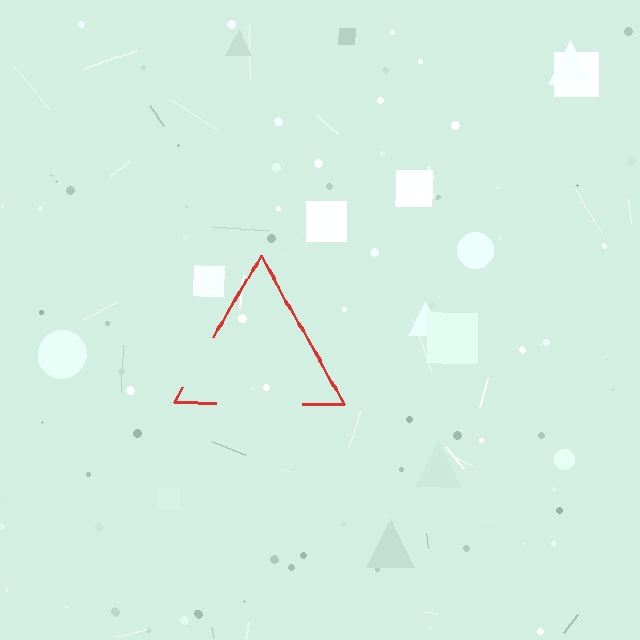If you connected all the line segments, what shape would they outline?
They would outline a triangle.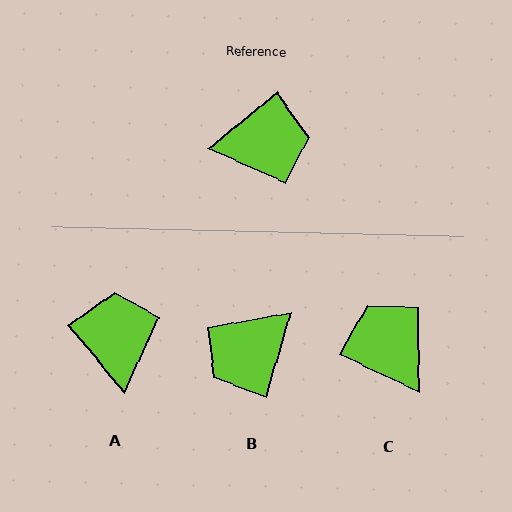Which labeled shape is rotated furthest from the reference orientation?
B, about 145 degrees away.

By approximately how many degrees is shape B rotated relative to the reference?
Approximately 145 degrees clockwise.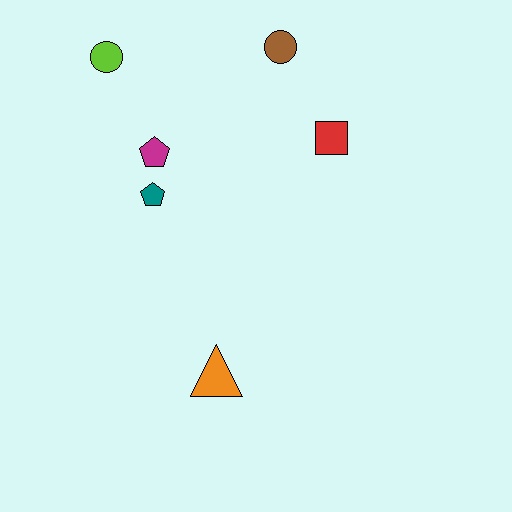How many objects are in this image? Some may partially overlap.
There are 6 objects.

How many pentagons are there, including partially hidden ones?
There are 2 pentagons.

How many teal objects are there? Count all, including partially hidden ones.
There is 1 teal object.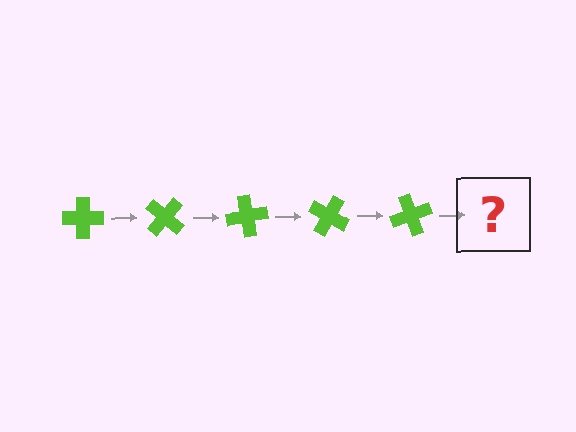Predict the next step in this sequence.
The next step is a lime cross rotated 200 degrees.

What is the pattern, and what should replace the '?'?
The pattern is that the cross rotates 40 degrees each step. The '?' should be a lime cross rotated 200 degrees.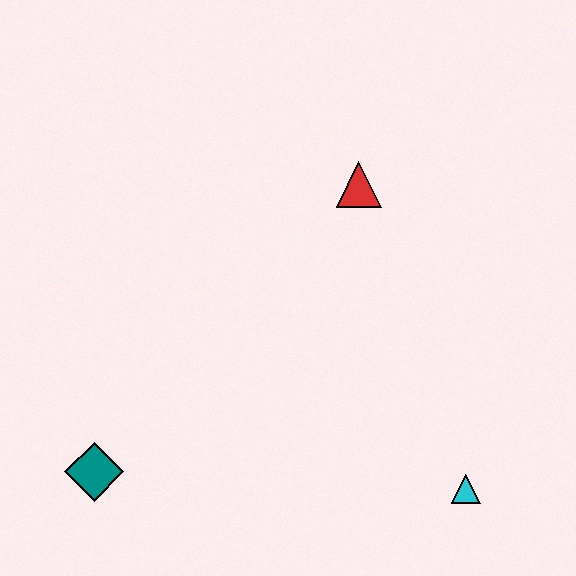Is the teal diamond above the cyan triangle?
Yes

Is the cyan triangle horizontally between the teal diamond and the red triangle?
No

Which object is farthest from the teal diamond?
The red triangle is farthest from the teal diamond.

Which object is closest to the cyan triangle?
The red triangle is closest to the cyan triangle.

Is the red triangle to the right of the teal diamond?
Yes